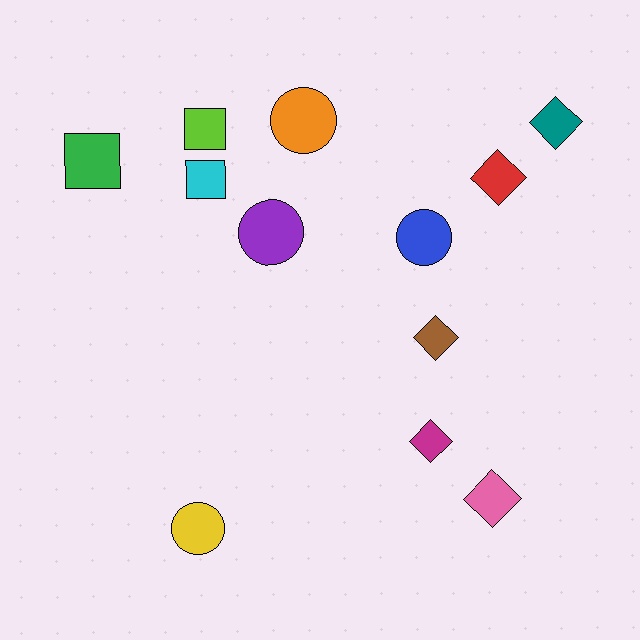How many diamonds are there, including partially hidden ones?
There are 5 diamonds.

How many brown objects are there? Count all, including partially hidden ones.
There is 1 brown object.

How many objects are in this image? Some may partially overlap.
There are 12 objects.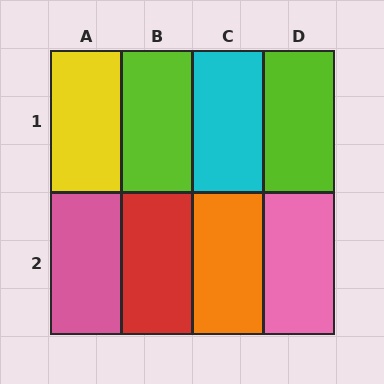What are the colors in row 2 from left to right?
Pink, red, orange, pink.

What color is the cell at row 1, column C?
Cyan.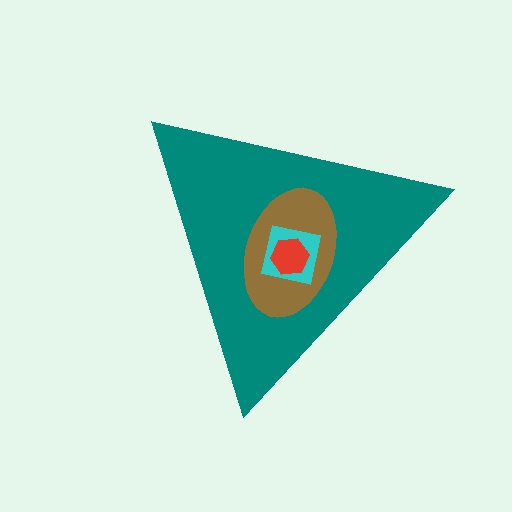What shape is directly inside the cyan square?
The red hexagon.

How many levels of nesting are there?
4.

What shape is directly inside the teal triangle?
The brown ellipse.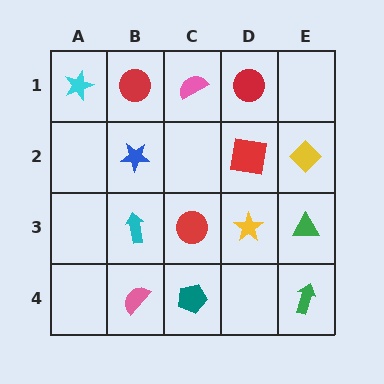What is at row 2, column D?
A red square.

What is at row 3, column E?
A green triangle.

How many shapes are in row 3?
4 shapes.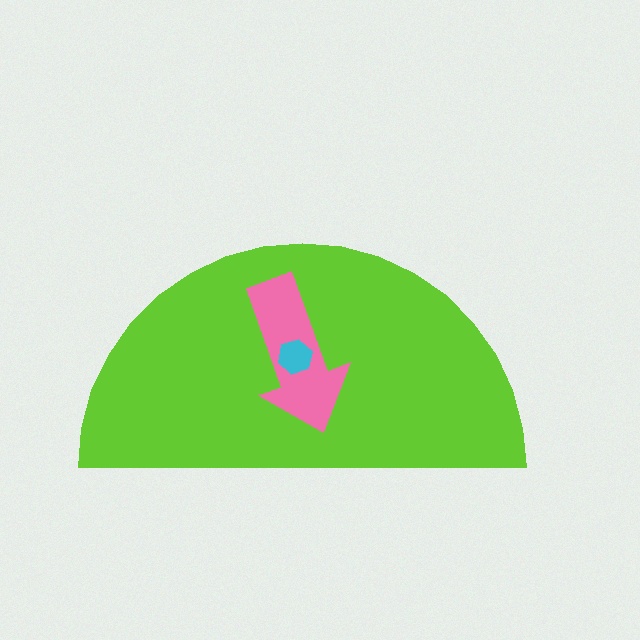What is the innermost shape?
The cyan hexagon.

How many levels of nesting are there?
3.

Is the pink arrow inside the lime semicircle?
Yes.